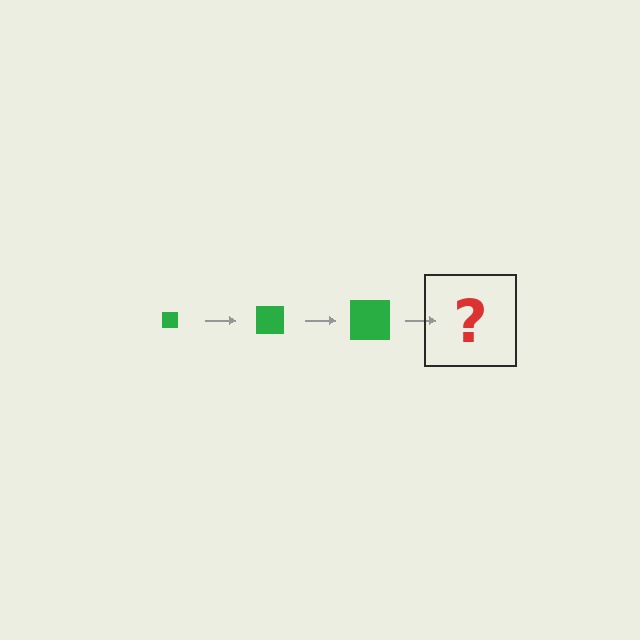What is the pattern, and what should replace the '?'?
The pattern is that the square gets progressively larger each step. The '?' should be a green square, larger than the previous one.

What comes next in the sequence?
The next element should be a green square, larger than the previous one.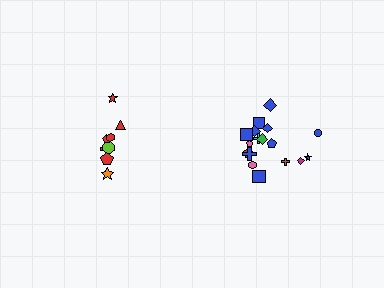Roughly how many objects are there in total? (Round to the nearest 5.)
Roughly 25 objects in total.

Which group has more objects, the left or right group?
The right group.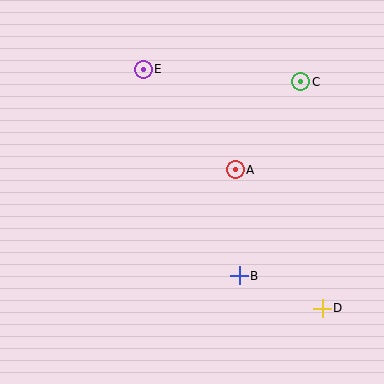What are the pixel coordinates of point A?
Point A is at (235, 170).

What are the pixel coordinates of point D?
Point D is at (322, 308).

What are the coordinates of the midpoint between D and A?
The midpoint between D and A is at (279, 239).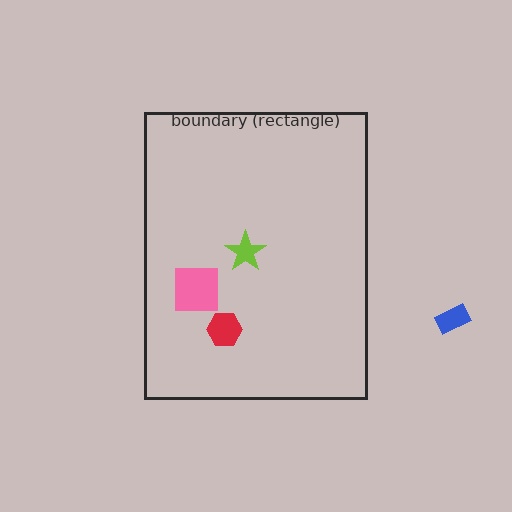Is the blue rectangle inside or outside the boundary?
Outside.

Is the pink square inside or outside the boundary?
Inside.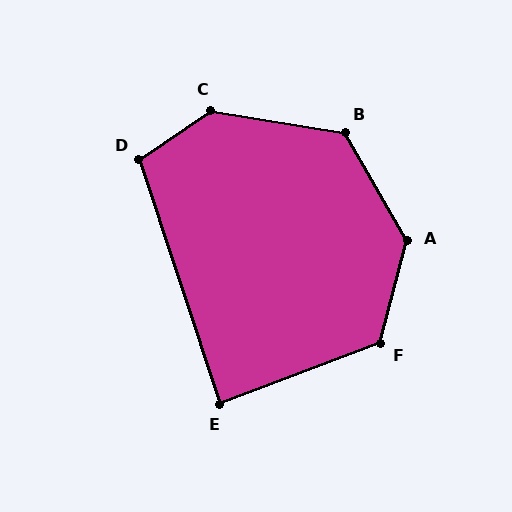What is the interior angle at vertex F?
Approximately 125 degrees (obtuse).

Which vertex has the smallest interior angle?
E, at approximately 88 degrees.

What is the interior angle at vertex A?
Approximately 135 degrees (obtuse).